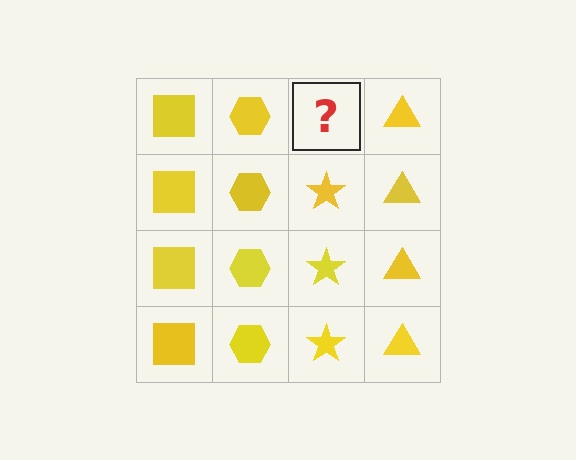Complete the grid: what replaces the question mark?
The question mark should be replaced with a yellow star.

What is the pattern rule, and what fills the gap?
The rule is that each column has a consistent shape. The gap should be filled with a yellow star.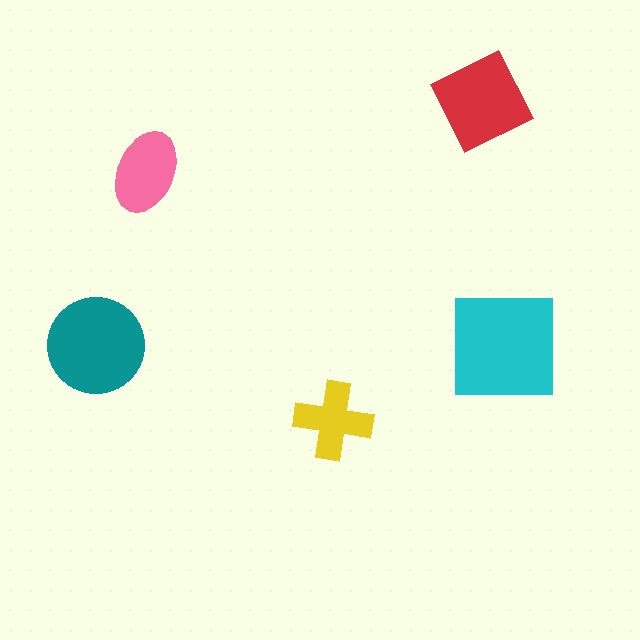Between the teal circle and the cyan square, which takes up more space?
The cyan square.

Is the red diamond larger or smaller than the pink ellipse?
Larger.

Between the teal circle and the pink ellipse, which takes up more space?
The teal circle.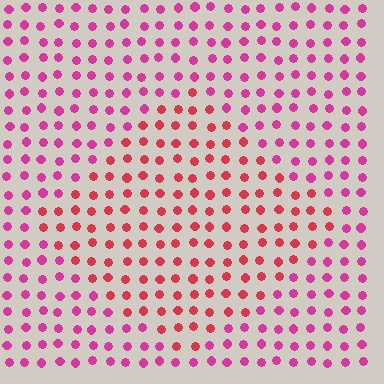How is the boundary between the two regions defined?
The boundary is defined purely by a slight shift in hue (about 31 degrees). Spacing, size, and orientation are identical on both sides.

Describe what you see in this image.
The image is filled with small magenta elements in a uniform arrangement. A diamond-shaped region is visible where the elements are tinted to a slightly different hue, forming a subtle color boundary.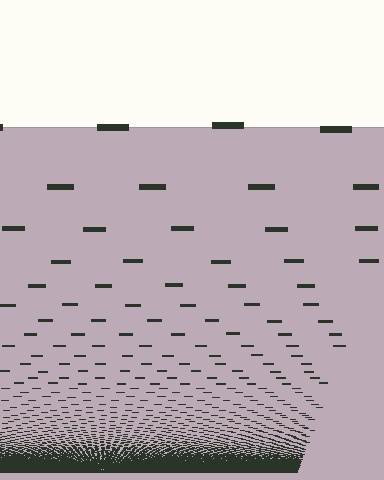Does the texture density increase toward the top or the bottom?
Density increases toward the bottom.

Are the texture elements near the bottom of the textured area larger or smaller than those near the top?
Smaller. The gradient is inverted — elements near the bottom are smaller and denser.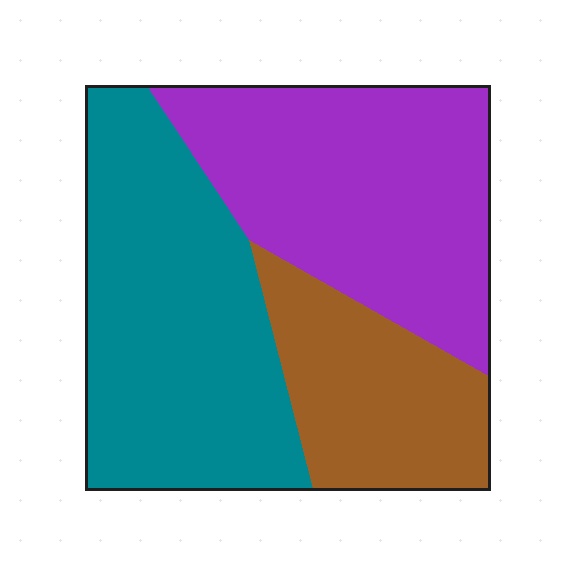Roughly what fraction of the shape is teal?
Teal takes up about two fifths (2/5) of the shape.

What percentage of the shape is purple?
Purple takes up about three eighths (3/8) of the shape.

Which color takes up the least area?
Brown, at roughly 20%.